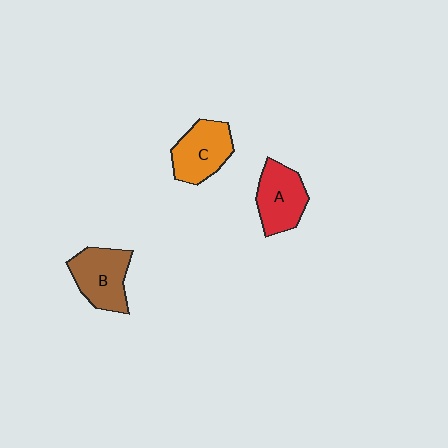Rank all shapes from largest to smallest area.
From largest to smallest: B (brown), C (orange), A (red).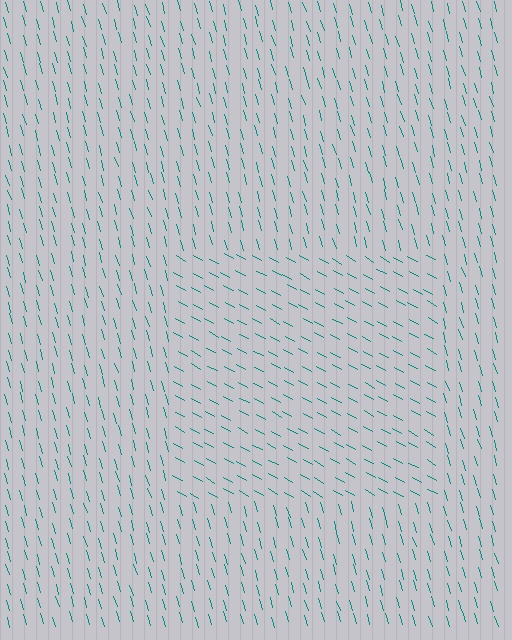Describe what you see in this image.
The image is filled with small teal line segments. A rectangle region in the image has lines oriented differently from the surrounding lines, creating a visible texture boundary.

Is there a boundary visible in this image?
Yes, there is a texture boundary formed by a change in line orientation.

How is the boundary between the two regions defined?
The boundary is defined purely by a change in line orientation (approximately 45 degrees difference). All lines are the same color and thickness.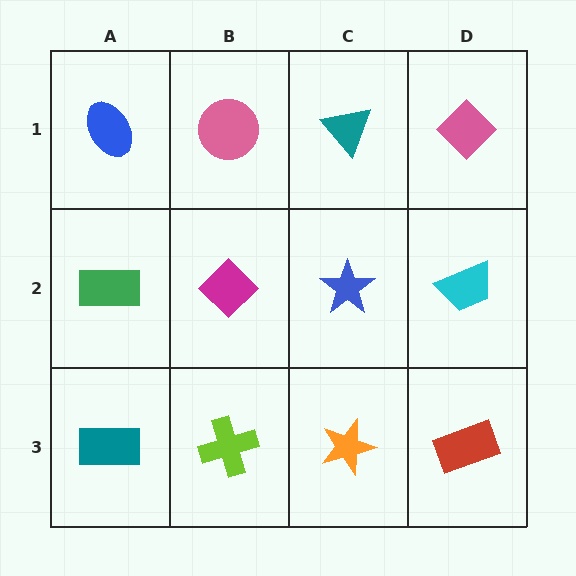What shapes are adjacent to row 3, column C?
A blue star (row 2, column C), a lime cross (row 3, column B), a red rectangle (row 3, column D).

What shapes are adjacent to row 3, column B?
A magenta diamond (row 2, column B), a teal rectangle (row 3, column A), an orange star (row 3, column C).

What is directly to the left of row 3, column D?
An orange star.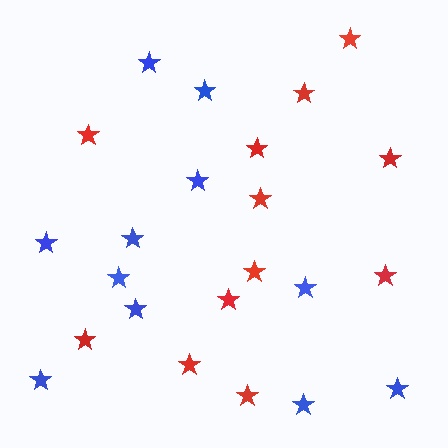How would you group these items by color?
There are 2 groups: one group of red stars (12) and one group of blue stars (11).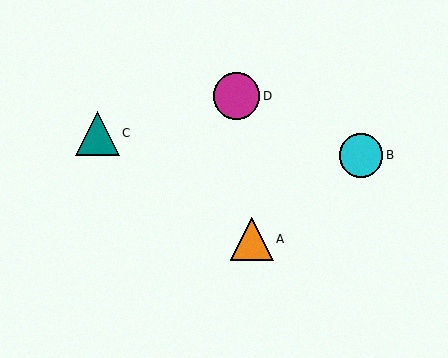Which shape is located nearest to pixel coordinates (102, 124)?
The teal triangle (labeled C) at (97, 133) is nearest to that location.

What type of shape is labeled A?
Shape A is an orange triangle.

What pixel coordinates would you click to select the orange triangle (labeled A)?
Click at (252, 239) to select the orange triangle A.